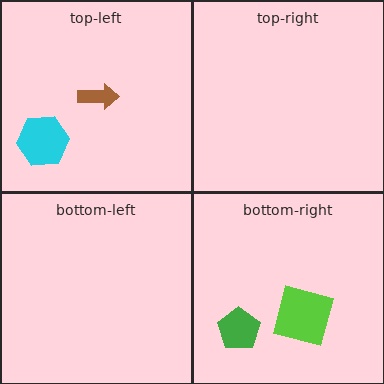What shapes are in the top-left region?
The brown arrow, the cyan hexagon.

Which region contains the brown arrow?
The top-left region.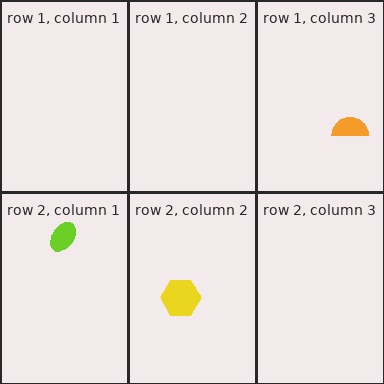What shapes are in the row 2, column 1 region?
The lime ellipse.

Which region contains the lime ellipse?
The row 2, column 1 region.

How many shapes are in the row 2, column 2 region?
1.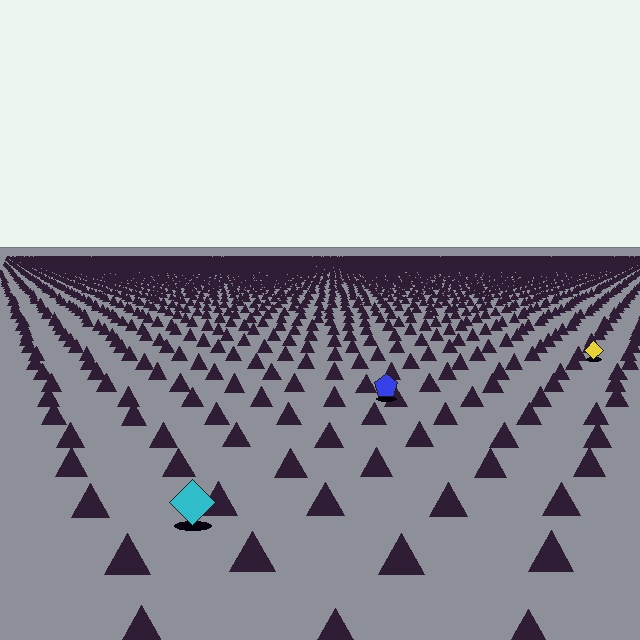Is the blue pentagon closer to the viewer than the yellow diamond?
Yes. The blue pentagon is closer — you can tell from the texture gradient: the ground texture is coarser near it.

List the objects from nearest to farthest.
From nearest to farthest: the cyan diamond, the blue pentagon, the yellow diamond.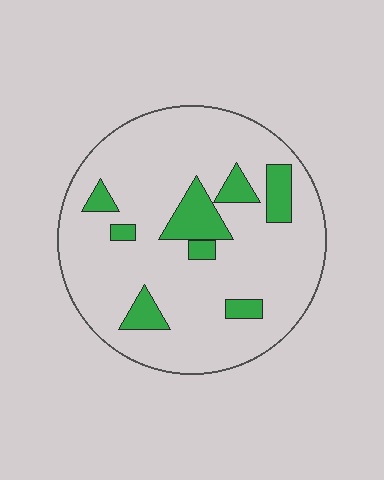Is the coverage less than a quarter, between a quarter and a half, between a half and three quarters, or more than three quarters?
Less than a quarter.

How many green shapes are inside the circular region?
8.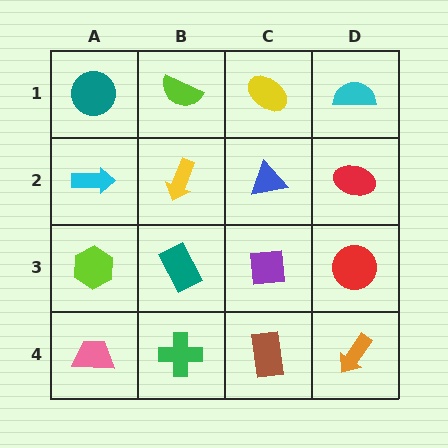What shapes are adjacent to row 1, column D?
A red ellipse (row 2, column D), a yellow ellipse (row 1, column C).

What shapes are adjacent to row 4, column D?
A red circle (row 3, column D), a brown rectangle (row 4, column C).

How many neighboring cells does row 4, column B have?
3.